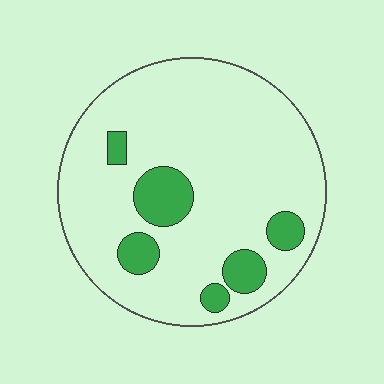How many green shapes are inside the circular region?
6.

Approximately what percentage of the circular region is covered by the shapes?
Approximately 15%.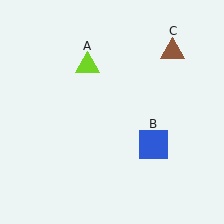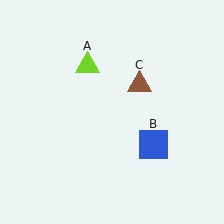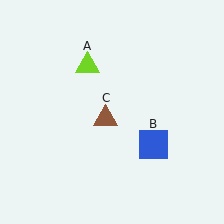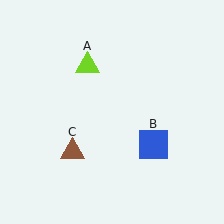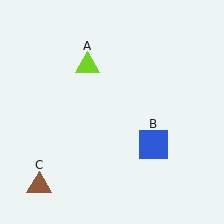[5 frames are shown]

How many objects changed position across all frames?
1 object changed position: brown triangle (object C).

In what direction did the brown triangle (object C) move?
The brown triangle (object C) moved down and to the left.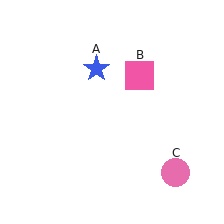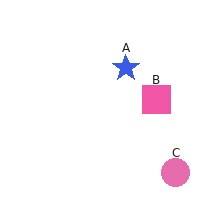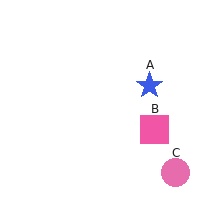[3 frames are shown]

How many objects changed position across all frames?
2 objects changed position: blue star (object A), pink square (object B).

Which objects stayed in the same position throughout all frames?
Pink circle (object C) remained stationary.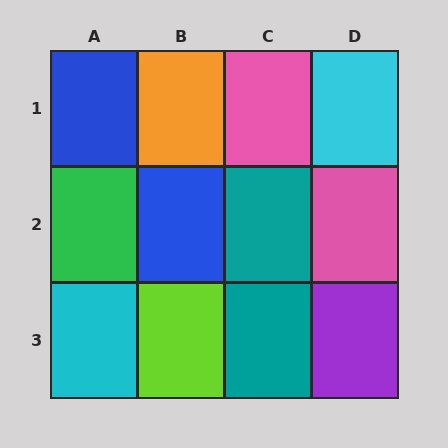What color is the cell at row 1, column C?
Pink.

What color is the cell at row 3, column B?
Lime.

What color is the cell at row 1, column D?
Cyan.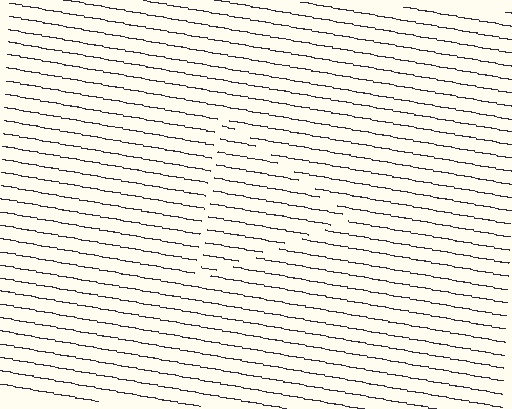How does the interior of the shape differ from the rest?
The interior of the shape contains the same grating, shifted by half a period — the contour is defined by the phase discontinuity where line-ends from the inner and outer gratings abut.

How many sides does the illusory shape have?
3 sides — the line-ends trace a triangle.